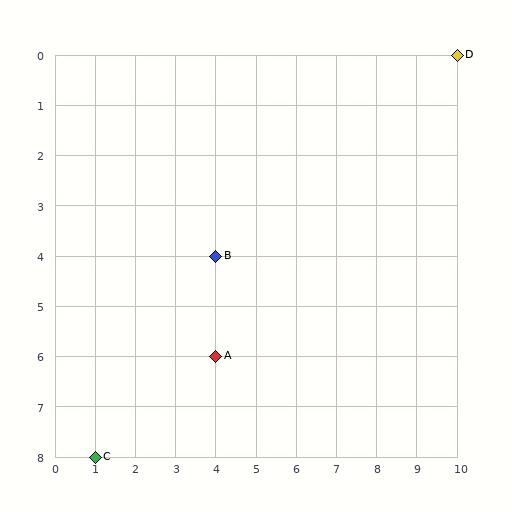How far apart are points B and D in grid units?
Points B and D are 6 columns and 4 rows apart (about 7.2 grid units diagonally).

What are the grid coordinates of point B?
Point B is at grid coordinates (4, 4).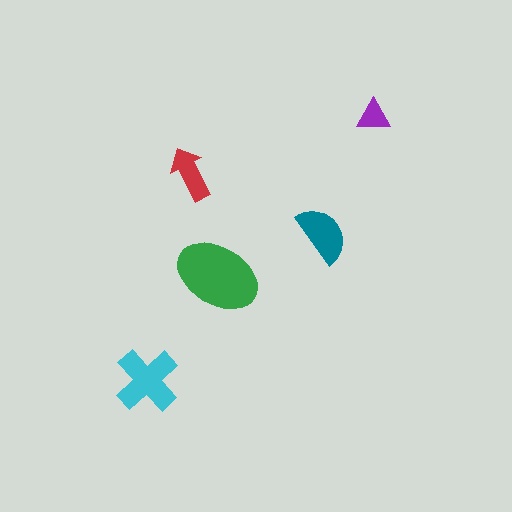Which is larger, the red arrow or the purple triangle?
The red arrow.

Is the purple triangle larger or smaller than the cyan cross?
Smaller.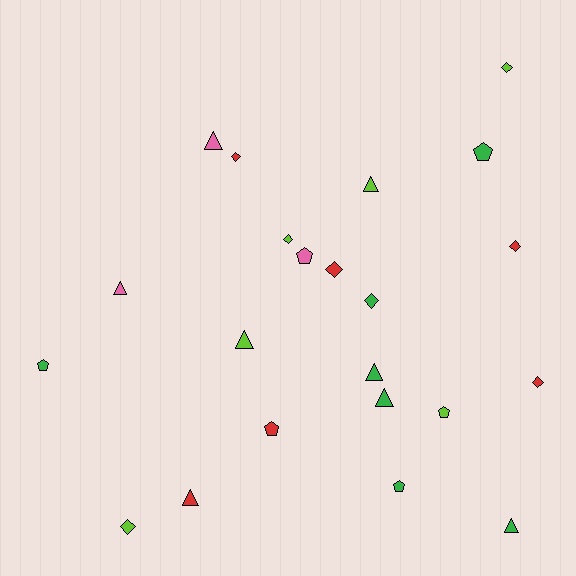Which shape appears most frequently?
Triangle, with 8 objects.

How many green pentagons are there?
There are 3 green pentagons.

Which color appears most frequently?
Green, with 7 objects.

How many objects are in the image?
There are 22 objects.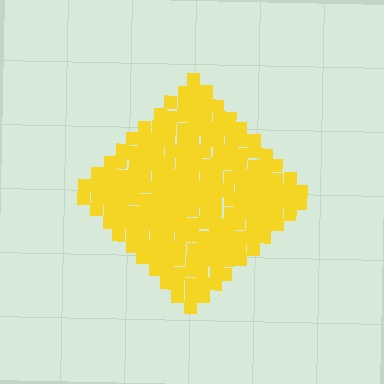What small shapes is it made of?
It is made of small squares.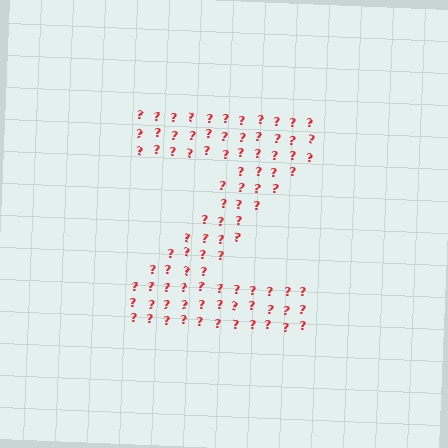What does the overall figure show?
The overall figure shows the letter Z.